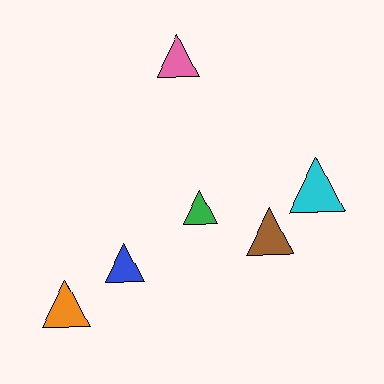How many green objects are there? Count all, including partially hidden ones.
There is 1 green object.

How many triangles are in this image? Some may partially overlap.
There are 6 triangles.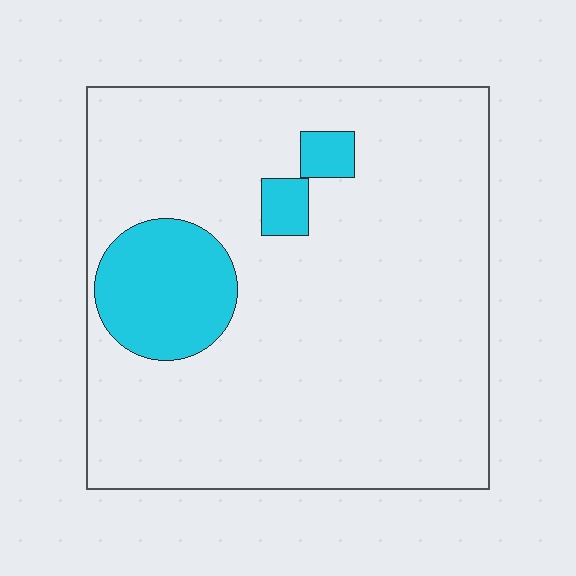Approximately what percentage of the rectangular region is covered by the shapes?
Approximately 15%.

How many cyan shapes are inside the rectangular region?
3.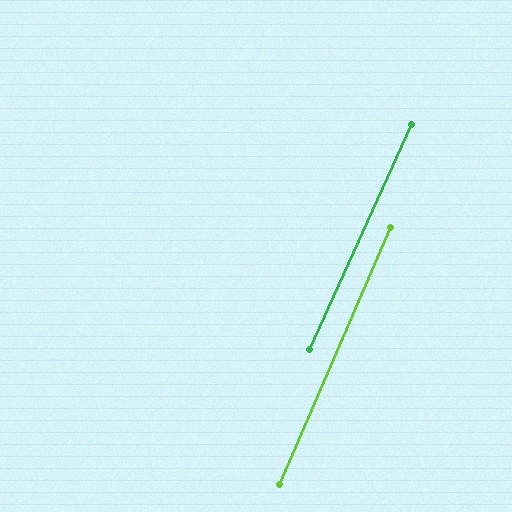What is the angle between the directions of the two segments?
Approximately 1 degree.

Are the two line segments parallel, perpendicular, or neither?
Parallel — their directions differ by only 1.0°.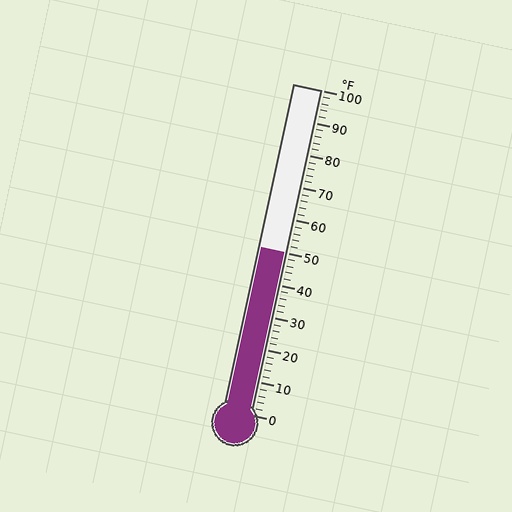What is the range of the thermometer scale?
The thermometer scale ranges from 0°F to 100°F.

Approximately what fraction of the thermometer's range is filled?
The thermometer is filled to approximately 50% of its range.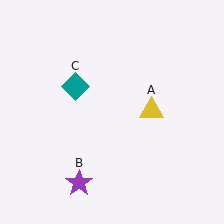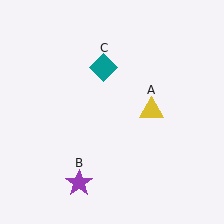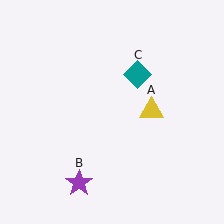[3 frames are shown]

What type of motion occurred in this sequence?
The teal diamond (object C) rotated clockwise around the center of the scene.